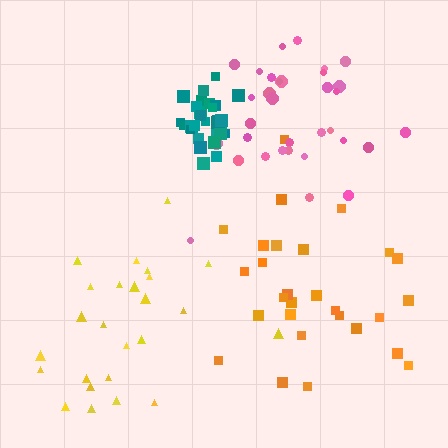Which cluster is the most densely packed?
Teal.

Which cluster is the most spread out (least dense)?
Yellow.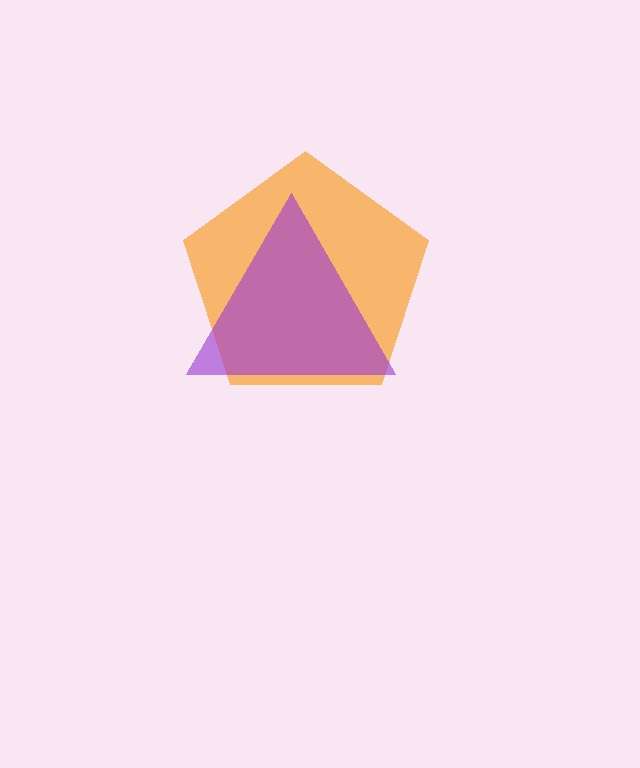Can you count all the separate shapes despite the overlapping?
Yes, there are 2 separate shapes.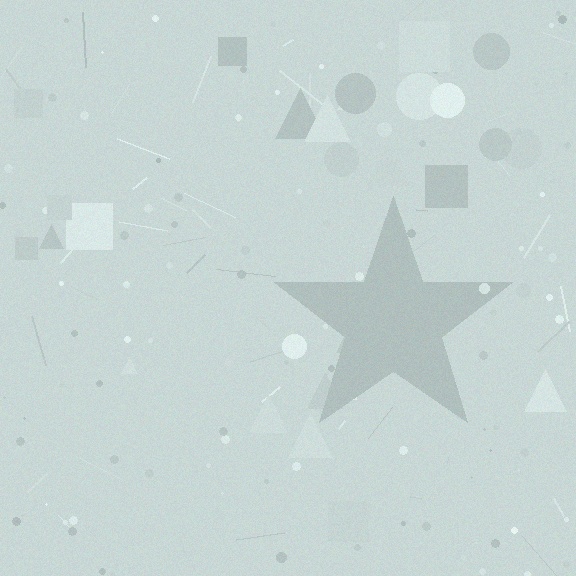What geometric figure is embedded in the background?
A star is embedded in the background.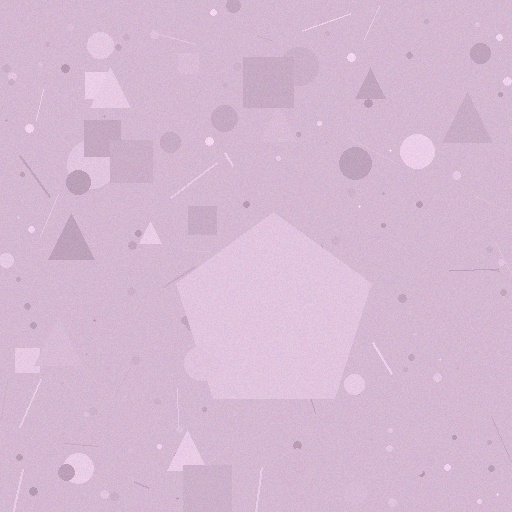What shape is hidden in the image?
A pentagon is hidden in the image.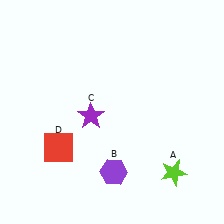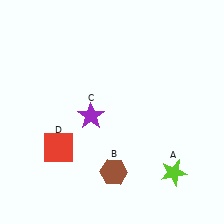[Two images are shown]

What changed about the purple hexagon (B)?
In Image 1, B is purple. In Image 2, it changed to brown.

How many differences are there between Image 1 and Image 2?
There is 1 difference between the two images.